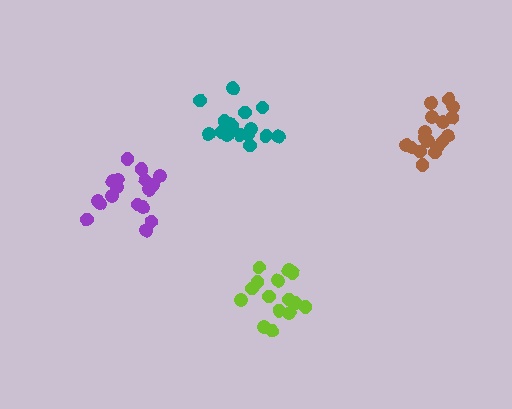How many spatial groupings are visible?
There are 4 spatial groupings.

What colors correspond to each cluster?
The clusters are colored: purple, teal, brown, lime.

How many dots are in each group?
Group 1: 17 dots, Group 2: 16 dots, Group 3: 17 dots, Group 4: 15 dots (65 total).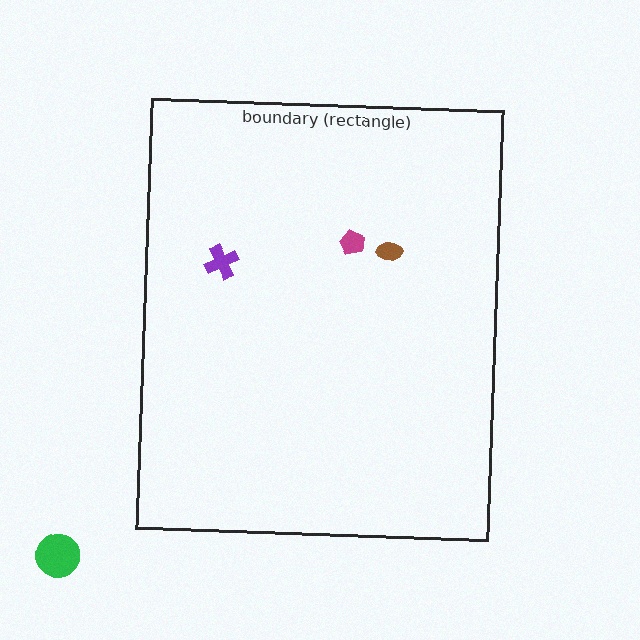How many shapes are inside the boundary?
3 inside, 1 outside.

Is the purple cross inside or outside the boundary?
Inside.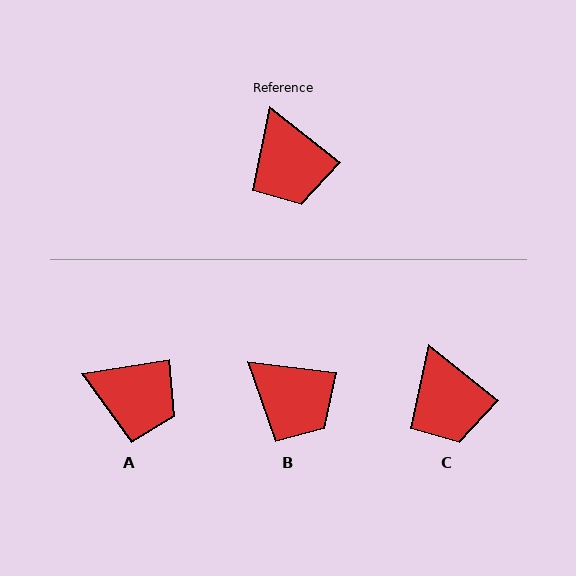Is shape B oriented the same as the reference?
No, it is off by about 31 degrees.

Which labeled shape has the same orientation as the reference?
C.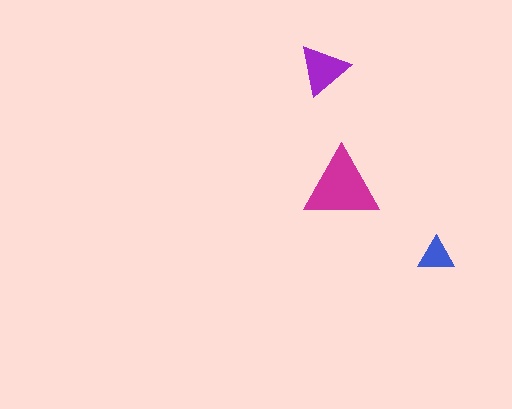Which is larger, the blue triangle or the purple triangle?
The purple one.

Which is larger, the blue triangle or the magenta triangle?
The magenta one.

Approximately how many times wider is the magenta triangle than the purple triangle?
About 1.5 times wider.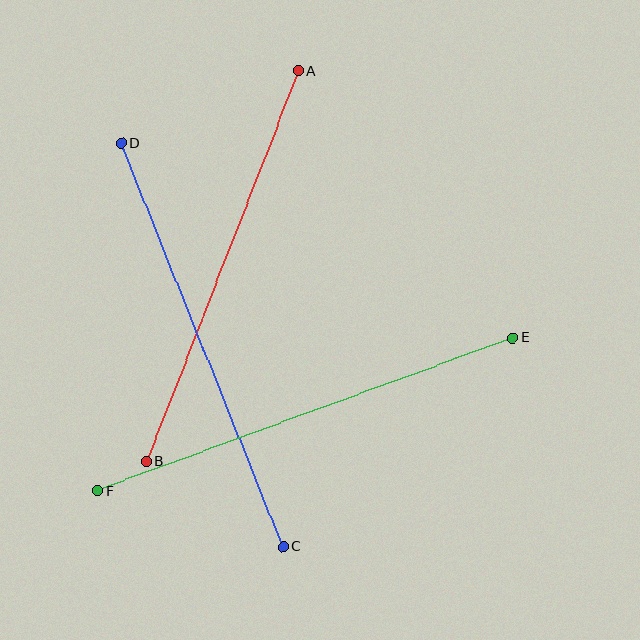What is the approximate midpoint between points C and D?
The midpoint is at approximately (202, 345) pixels.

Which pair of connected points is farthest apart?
Points E and F are farthest apart.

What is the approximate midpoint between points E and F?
The midpoint is at approximately (305, 414) pixels.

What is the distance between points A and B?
The distance is approximately 419 pixels.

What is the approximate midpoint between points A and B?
The midpoint is at approximately (222, 266) pixels.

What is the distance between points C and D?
The distance is approximately 435 pixels.